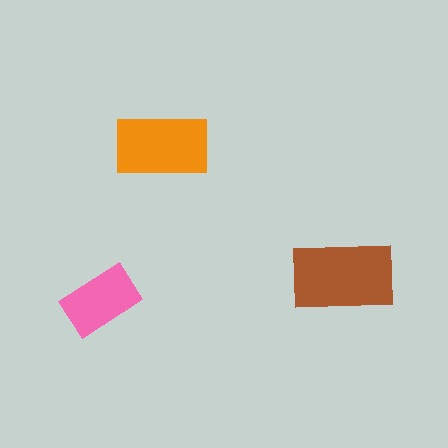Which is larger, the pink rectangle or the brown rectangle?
The brown one.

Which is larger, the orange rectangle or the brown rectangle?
The brown one.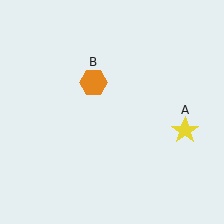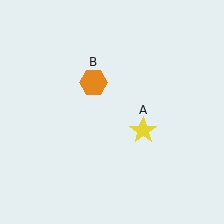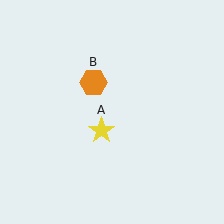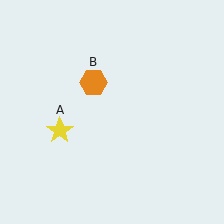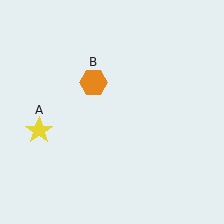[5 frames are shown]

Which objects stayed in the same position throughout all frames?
Orange hexagon (object B) remained stationary.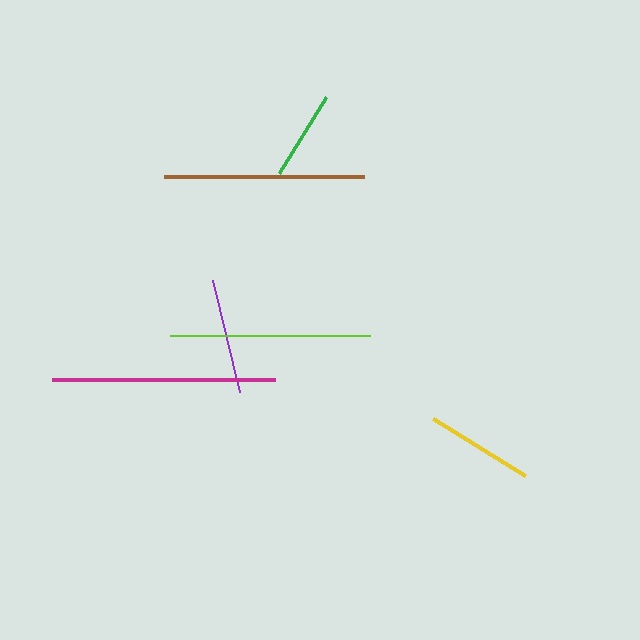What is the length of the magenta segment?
The magenta segment is approximately 222 pixels long.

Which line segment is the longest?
The magenta line is the longest at approximately 222 pixels.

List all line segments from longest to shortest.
From longest to shortest: magenta, brown, lime, purple, yellow, green.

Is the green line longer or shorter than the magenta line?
The magenta line is longer than the green line.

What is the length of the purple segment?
The purple segment is approximately 115 pixels long.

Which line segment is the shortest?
The green line is the shortest at approximately 89 pixels.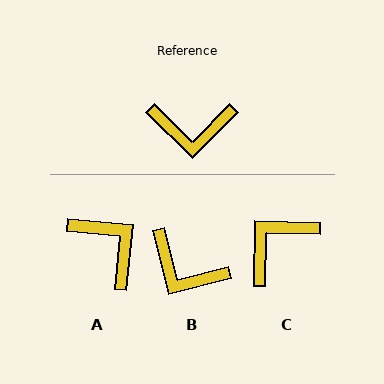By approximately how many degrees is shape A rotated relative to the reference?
Approximately 129 degrees counter-clockwise.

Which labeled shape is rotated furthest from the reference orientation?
C, about 137 degrees away.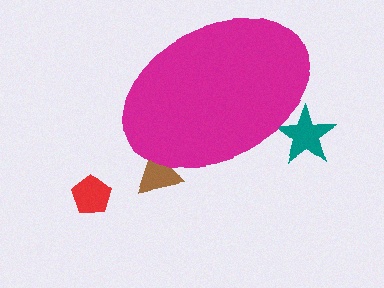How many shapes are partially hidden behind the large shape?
2 shapes are partially hidden.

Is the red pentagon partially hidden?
No, the red pentagon is fully visible.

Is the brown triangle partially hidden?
Yes, the brown triangle is partially hidden behind the magenta ellipse.